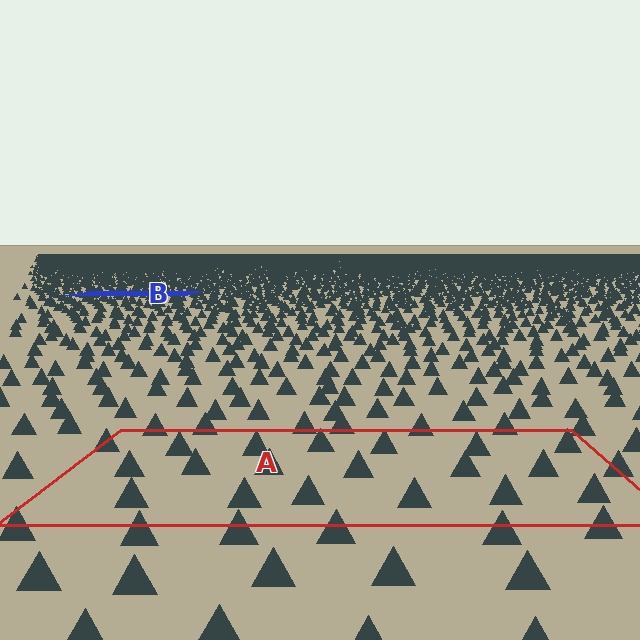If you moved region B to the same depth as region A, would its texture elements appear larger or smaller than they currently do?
They would appear larger. At a closer depth, the same texture elements are projected at a bigger on-screen size.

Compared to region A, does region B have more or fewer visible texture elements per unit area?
Region B has more texture elements per unit area — they are packed more densely because it is farther away.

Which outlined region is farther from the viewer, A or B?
Region B is farther from the viewer — the texture elements inside it appear smaller and more densely packed.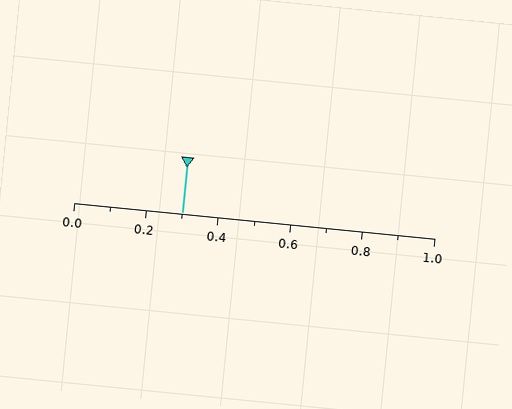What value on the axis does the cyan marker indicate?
The marker indicates approximately 0.3.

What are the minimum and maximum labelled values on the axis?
The axis runs from 0.0 to 1.0.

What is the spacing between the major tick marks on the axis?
The major ticks are spaced 0.2 apart.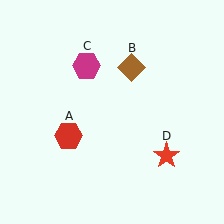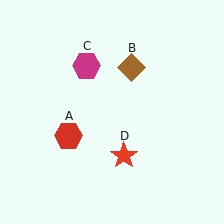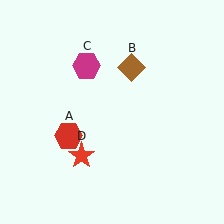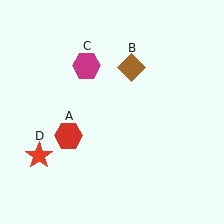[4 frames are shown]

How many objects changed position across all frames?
1 object changed position: red star (object D).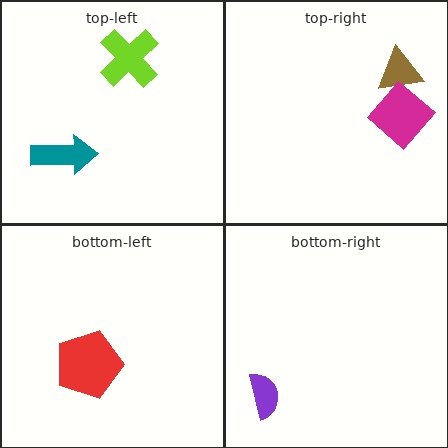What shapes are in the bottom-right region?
The purple semicircle.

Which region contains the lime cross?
The top-left region.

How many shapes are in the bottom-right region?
1.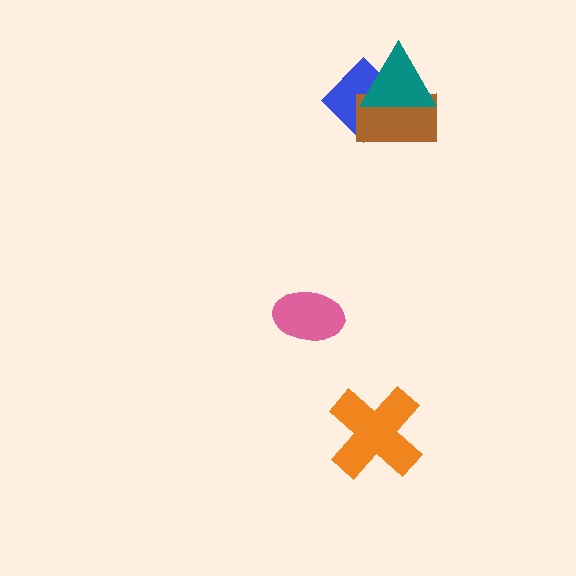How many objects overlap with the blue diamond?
2 objects overlap with the blue diamond.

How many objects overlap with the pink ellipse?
0 objects overlap with the pink ellipse.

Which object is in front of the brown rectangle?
The teal triangle is in front of the brown rectangle.